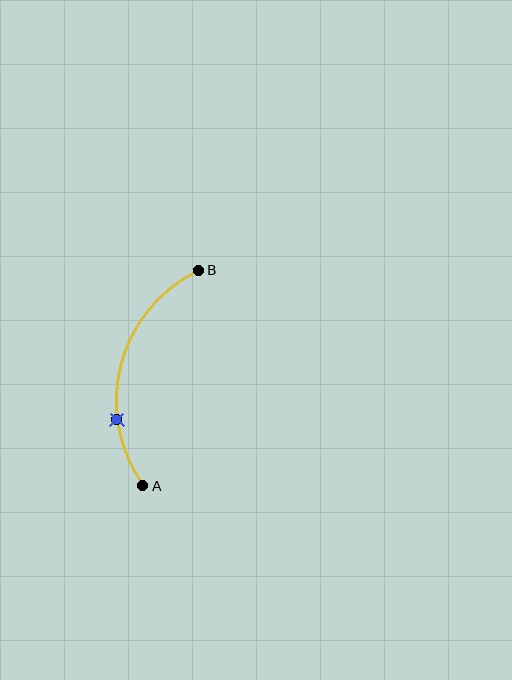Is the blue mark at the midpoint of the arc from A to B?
No. The blue mark lies on the arc but is closer to endpoint A. The arc midpoint would be at the point on the curve equidistant along the arc from both A and B.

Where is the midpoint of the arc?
The arc midpoint is the point on the curve farthest from the straight line joining A and B. It sits to the left of that line.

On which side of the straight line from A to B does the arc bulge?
The arc bulges to the left of the straight line connecting A and B.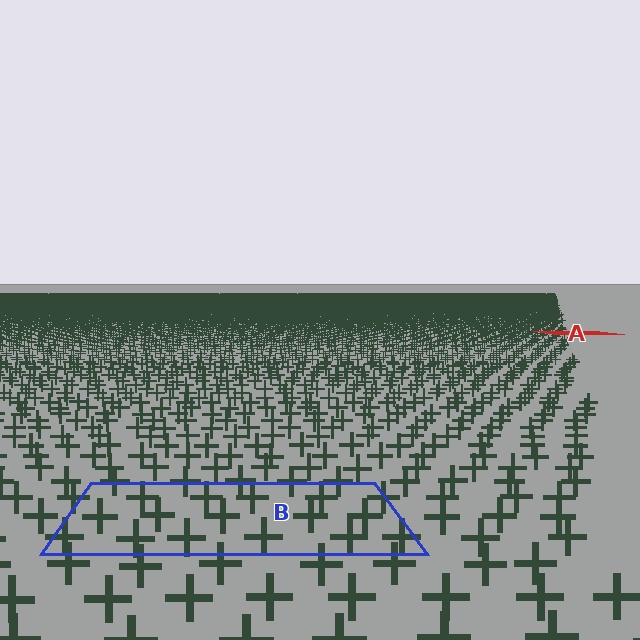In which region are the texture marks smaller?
The texture marks are smaller in region A, because it is farther away.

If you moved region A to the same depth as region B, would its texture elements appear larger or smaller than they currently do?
They would appear larger. At a closer depth, the same texture elements are projected at a bigger on-screen size.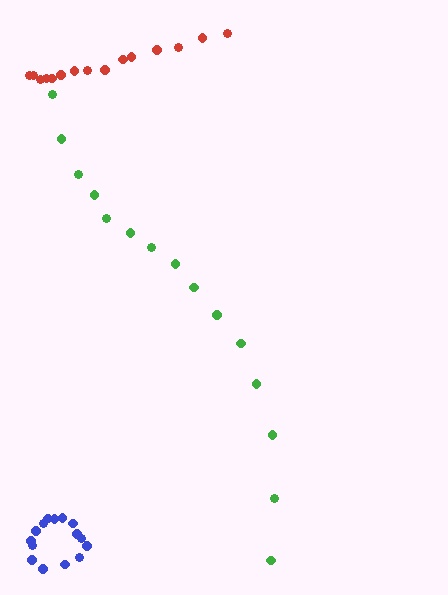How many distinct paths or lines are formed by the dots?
There are 3 distinct paths.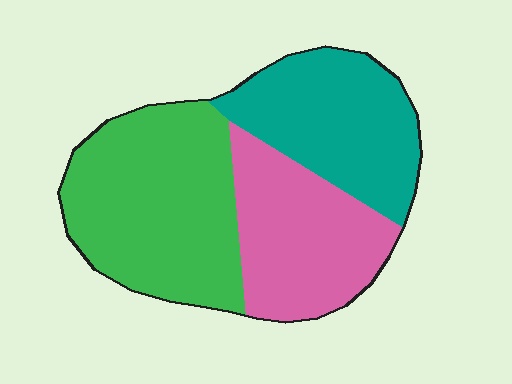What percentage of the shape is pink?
Pink covers about 30% of the shape.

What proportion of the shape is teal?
Teal takes up between a sixth and a third of the shape.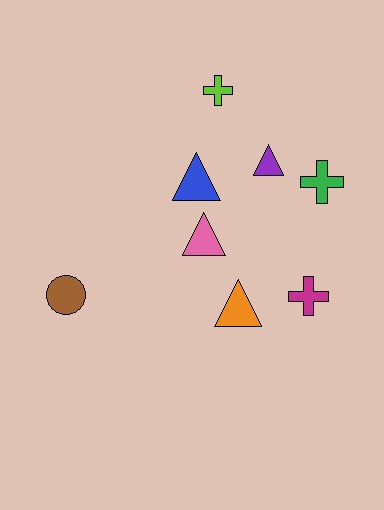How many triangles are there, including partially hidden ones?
There are 4 triangles.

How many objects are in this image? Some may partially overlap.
There are 8 objects.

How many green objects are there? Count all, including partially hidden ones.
There is 1 green object.